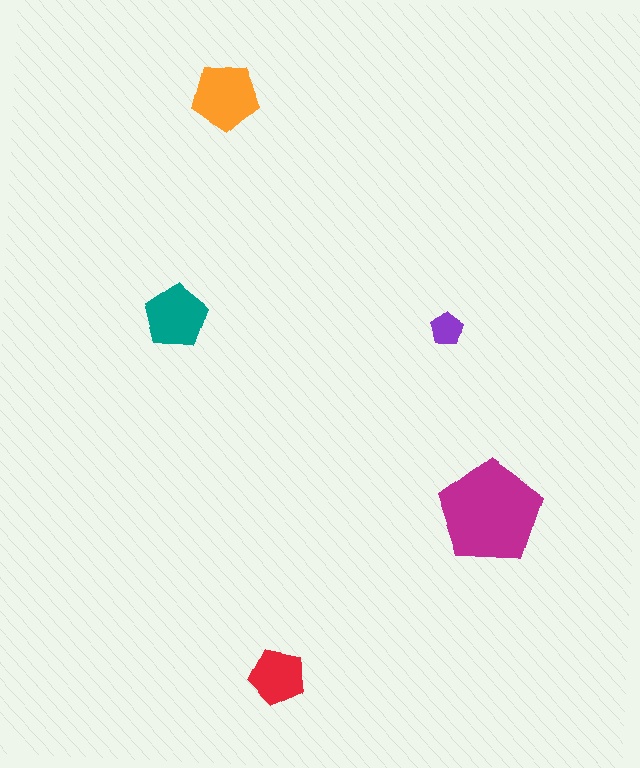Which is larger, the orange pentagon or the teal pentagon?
The orange one.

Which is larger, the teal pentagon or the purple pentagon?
The teal one.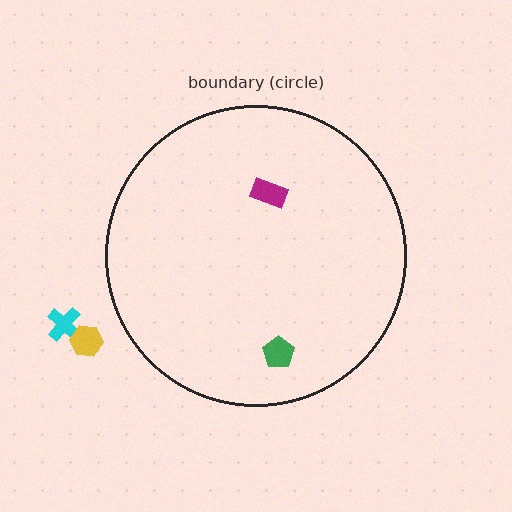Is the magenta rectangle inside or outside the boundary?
Inside.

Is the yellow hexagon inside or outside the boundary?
Outside.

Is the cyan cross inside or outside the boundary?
Outside.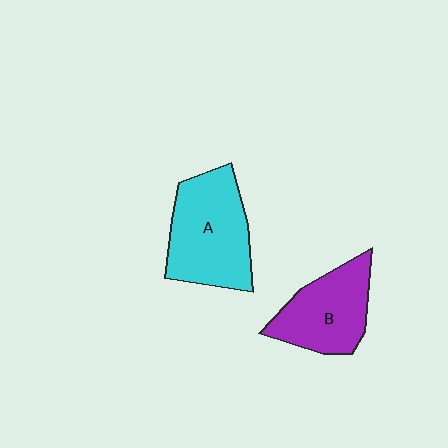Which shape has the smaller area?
Shape B (purple).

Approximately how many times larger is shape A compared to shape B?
Approximately 1.3 times.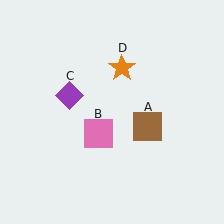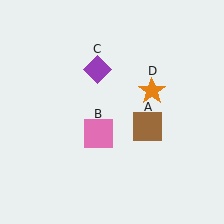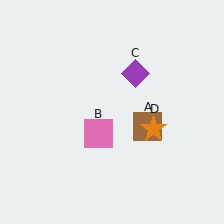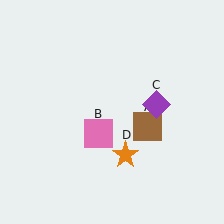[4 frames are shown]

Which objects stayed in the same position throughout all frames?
Brown square (object A) and pink square (object B) remained stationary.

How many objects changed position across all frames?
2 objects changed position: purple diamond (object C), orange star (object D).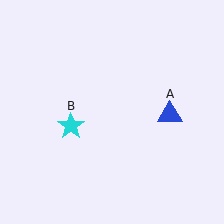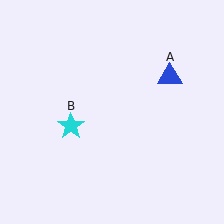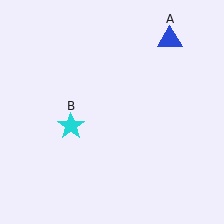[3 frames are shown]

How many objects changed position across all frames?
1 object changed position: blue triangle (object A).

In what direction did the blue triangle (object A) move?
The blue triangle (object A) moved up.